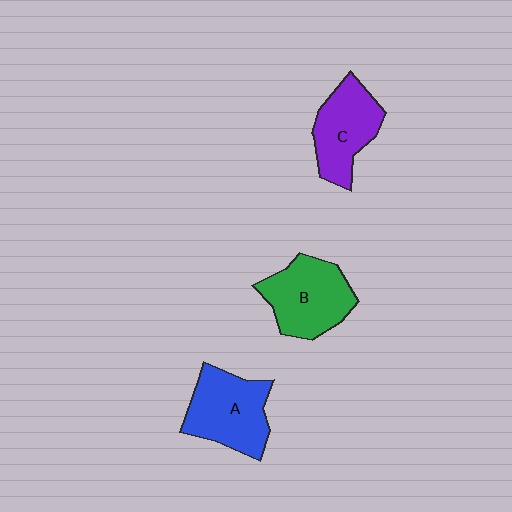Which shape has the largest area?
Shape A (blue).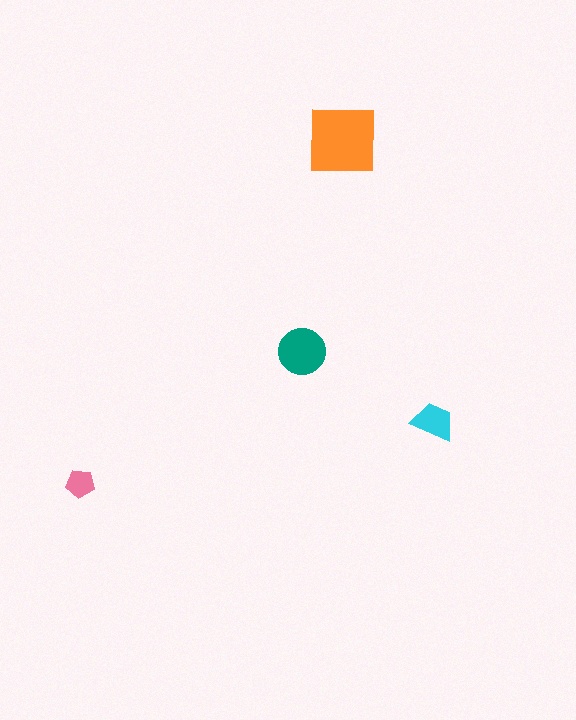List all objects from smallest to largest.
The pink pentagon, the cyan trapezoid, the teal circle, the orange square.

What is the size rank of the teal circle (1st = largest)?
2nd.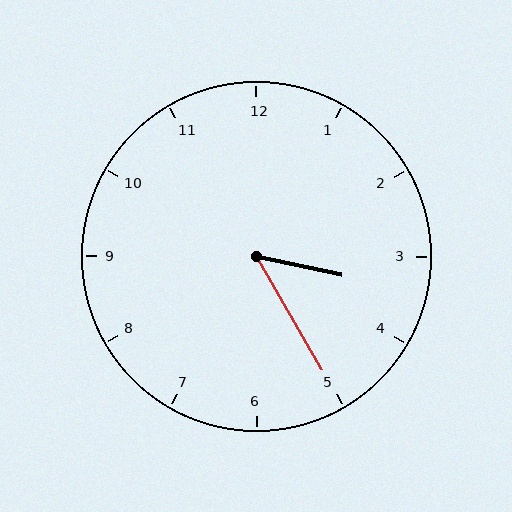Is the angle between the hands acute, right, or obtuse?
It is acute.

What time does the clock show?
3:25.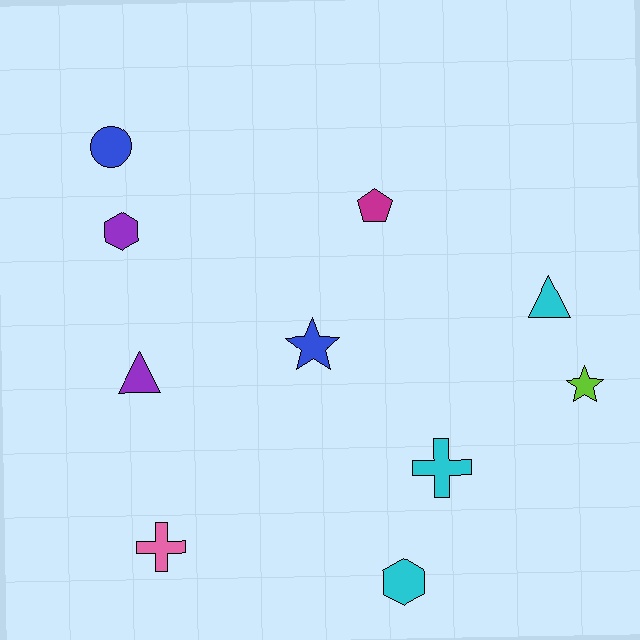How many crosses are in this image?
There are 2 crosses.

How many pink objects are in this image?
There is 1 pink object.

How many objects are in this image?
There are 10 objects.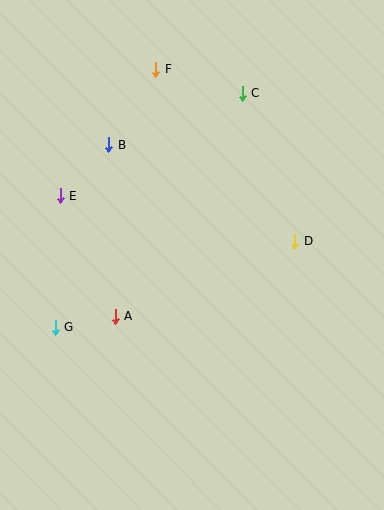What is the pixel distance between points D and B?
The distance between D and B is 210 pixels.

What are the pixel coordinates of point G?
Point G is at (55, 327).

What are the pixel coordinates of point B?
Point B is at (109, 145).